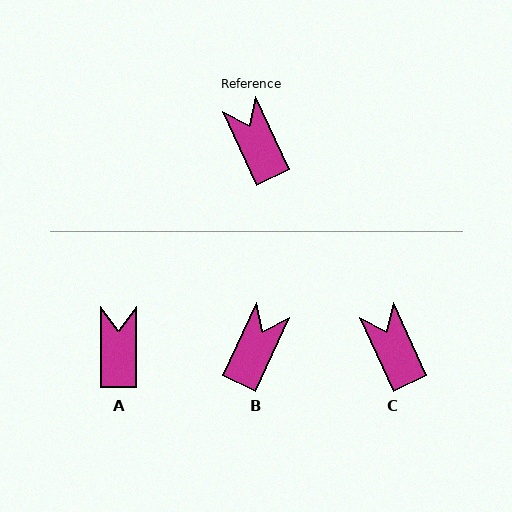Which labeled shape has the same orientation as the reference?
C.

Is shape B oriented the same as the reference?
No, it is off by about 50 degrees.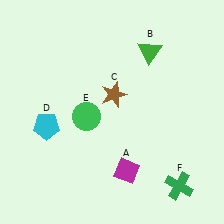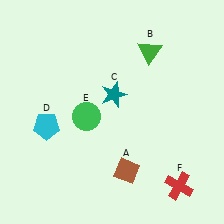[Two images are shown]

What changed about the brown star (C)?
In Image 1, C is brown. In Image 2, it changed to teal.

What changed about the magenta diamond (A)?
In Image 1, A is magenta. In Image 2, it changed to brown.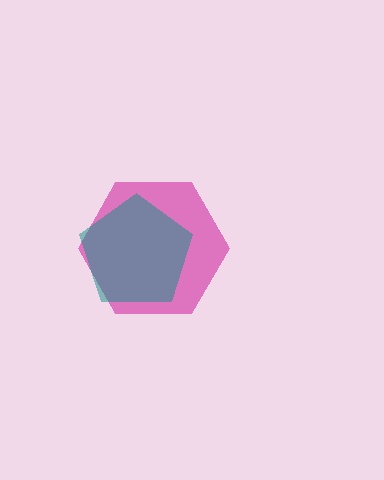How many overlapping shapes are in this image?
There are 2 overlapping shapes in the image.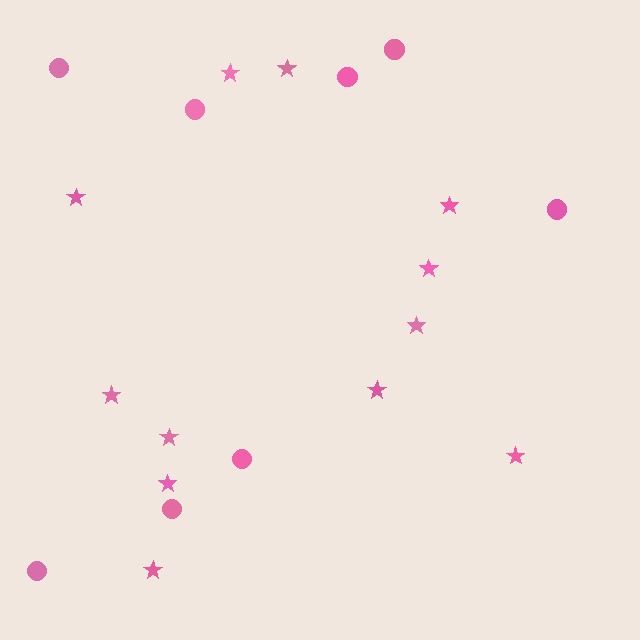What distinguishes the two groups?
There are 2 groups: one group of circles (8) and one group of stars (12).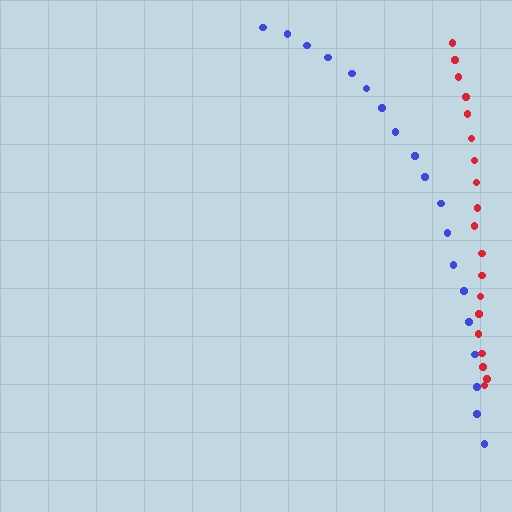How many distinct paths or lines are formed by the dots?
There are 2 distinct paths.